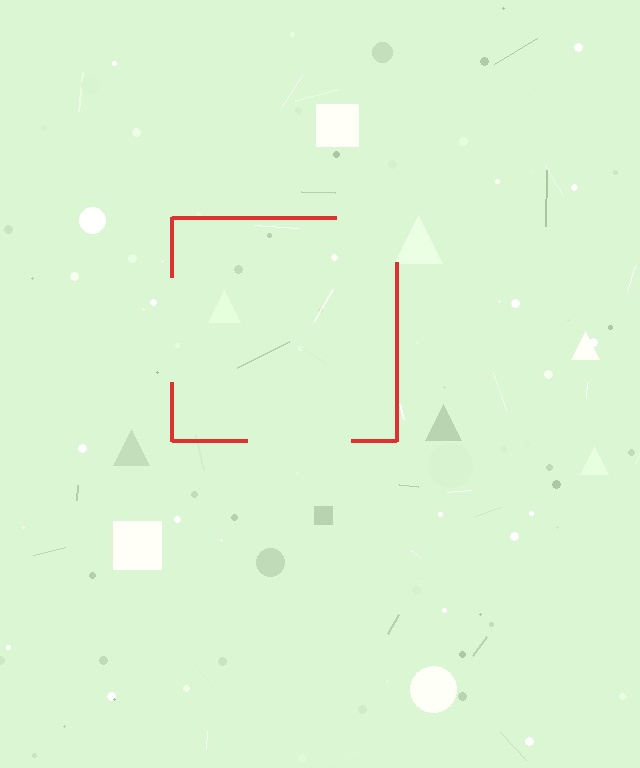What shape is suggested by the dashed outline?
The dashed outline suggests a square.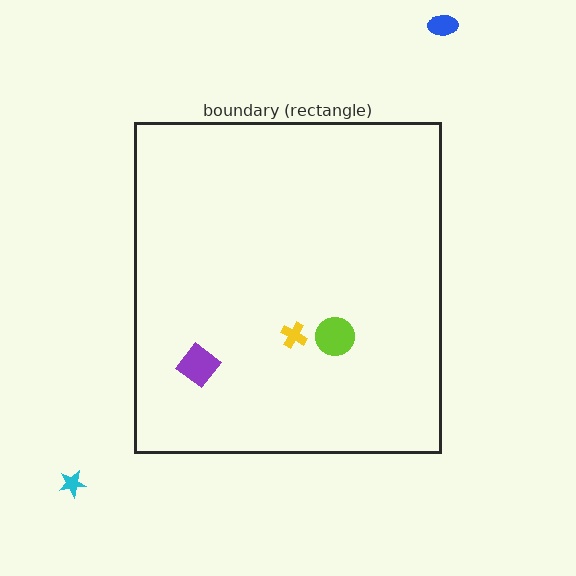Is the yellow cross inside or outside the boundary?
Inside.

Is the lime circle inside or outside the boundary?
Inside.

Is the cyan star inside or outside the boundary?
Outside.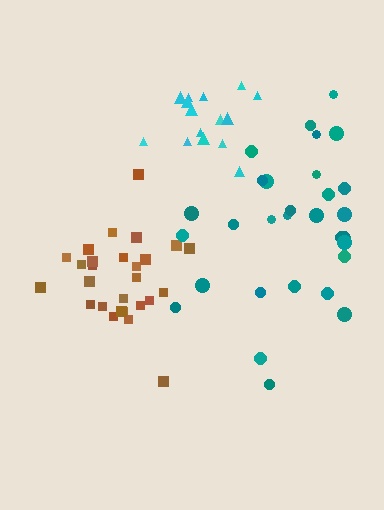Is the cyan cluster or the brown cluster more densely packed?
Cyan.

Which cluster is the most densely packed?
Cyan.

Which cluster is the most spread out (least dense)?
Teal.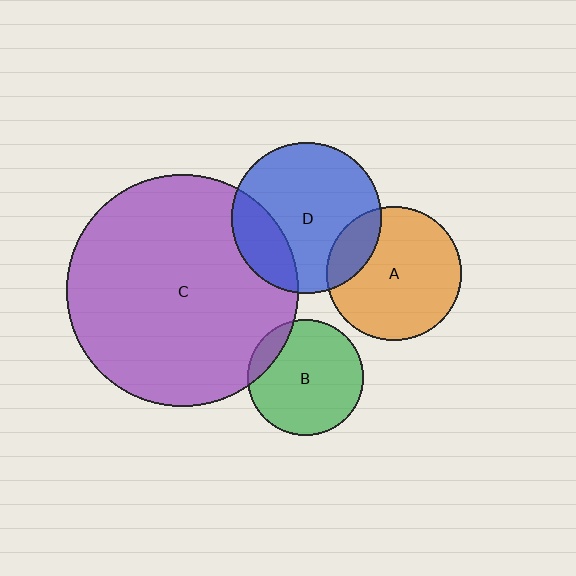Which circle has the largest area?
Circle C (purple).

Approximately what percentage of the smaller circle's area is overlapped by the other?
Approximately 20%.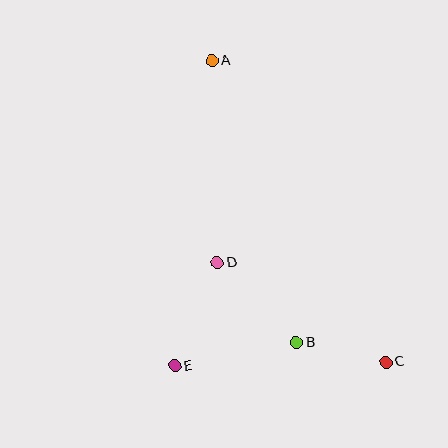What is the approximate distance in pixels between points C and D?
The distance between C and D is approximately 195 pixels.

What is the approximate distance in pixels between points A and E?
The distance between A and E is approximately 307 pixels.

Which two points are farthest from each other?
Points A and C are farthest from each other.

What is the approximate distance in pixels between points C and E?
The distance between C and E is approximately 211 pixels.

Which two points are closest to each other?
Points B and C are closest to each other.